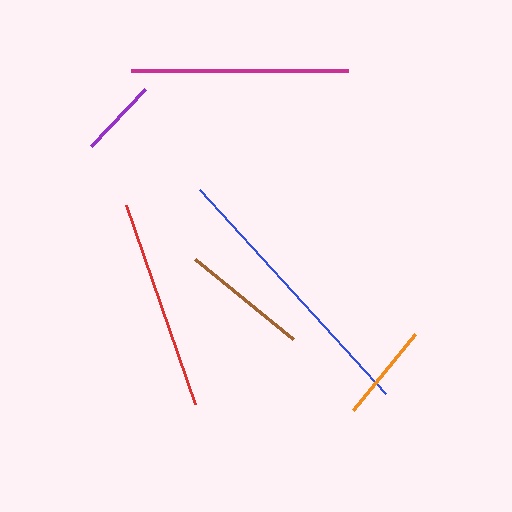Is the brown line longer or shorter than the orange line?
The brown line is longer than the orange line.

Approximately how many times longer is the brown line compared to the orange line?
The brown line is approximately 1.3 times the length of the orange line.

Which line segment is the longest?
The blue line is the longest at approximately 276 pixels.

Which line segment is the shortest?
The purple line is the shortest at approximately 79 pixels.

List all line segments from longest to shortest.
From longest to shortest: blue, magenta, red, brown, orange, purple.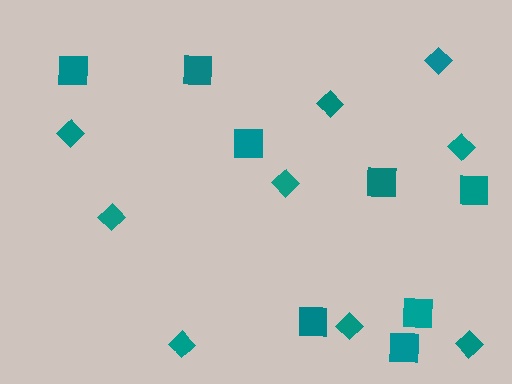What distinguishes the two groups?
There are 2 groups: one group of diamonds (9) and one group of squares (8).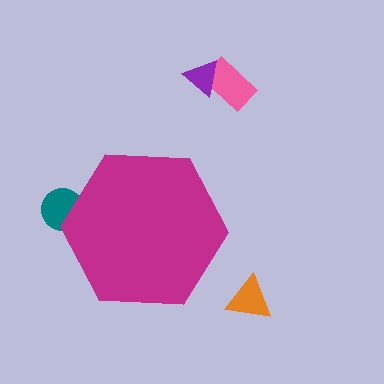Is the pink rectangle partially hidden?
No, the pink rectangle is fully visible.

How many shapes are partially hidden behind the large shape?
1 shape is partially hidden.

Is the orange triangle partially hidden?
No, the orange triangle is fully visible.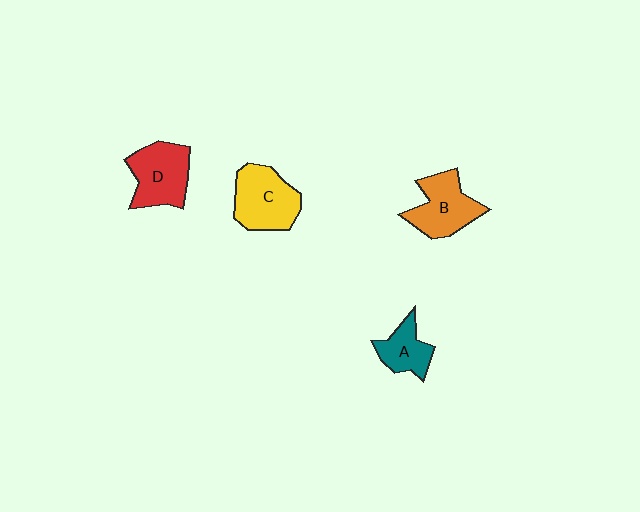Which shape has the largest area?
Shape C (yellow).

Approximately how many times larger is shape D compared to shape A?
Approximately 1.6 times.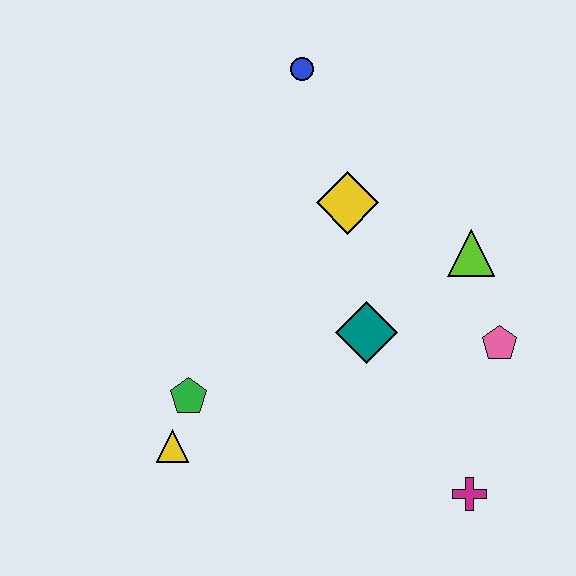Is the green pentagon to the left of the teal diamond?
Yes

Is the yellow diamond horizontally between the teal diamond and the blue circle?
Yes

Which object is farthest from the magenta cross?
The blue circle is farthest from the magenta cross.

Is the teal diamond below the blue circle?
Yes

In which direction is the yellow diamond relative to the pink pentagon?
The yellow diamond is to the left of the pink pentagon.